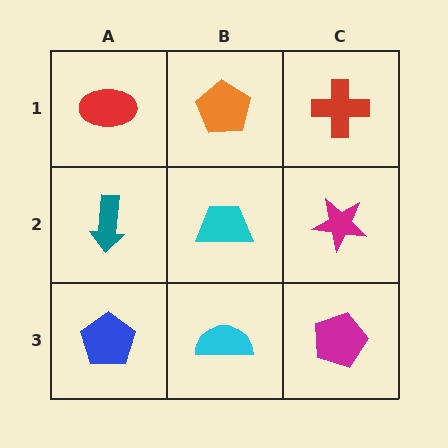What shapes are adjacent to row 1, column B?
A cyan trapezoid (row 2, column B), a red ellipse (row 1, column A), a red cross (row 1, column C).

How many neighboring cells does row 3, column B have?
3.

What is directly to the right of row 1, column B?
A red cross.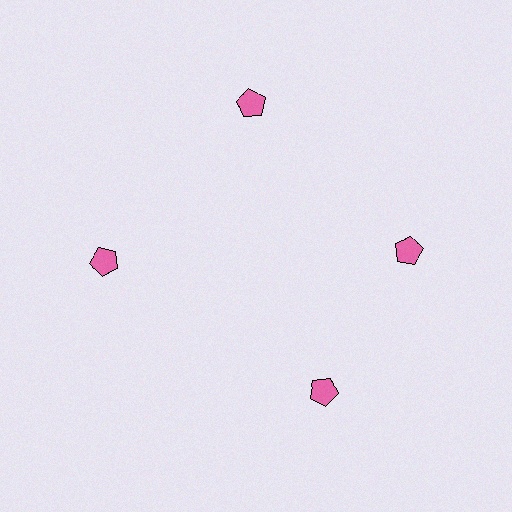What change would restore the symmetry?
The symmetry would be restored by rotating it back into even spacing with its neighbors so that all 4 pentagons sit at equal angles and equal distance from the center.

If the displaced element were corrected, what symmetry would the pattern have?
It would have 4-fold rotational symmetry — the pattern would map onto itself every 90 degrees.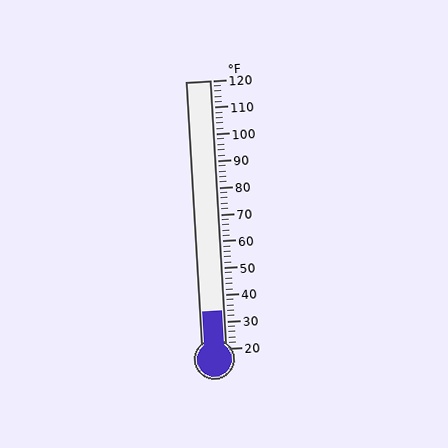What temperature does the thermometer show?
The thermometer shows approximately 34°F.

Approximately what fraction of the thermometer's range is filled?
The thermometer is filled to approximately 15% of its range.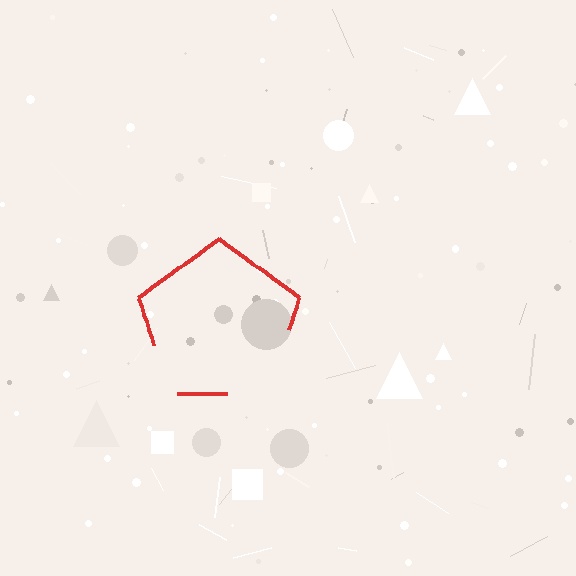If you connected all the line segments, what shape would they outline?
They would outline a pentagon.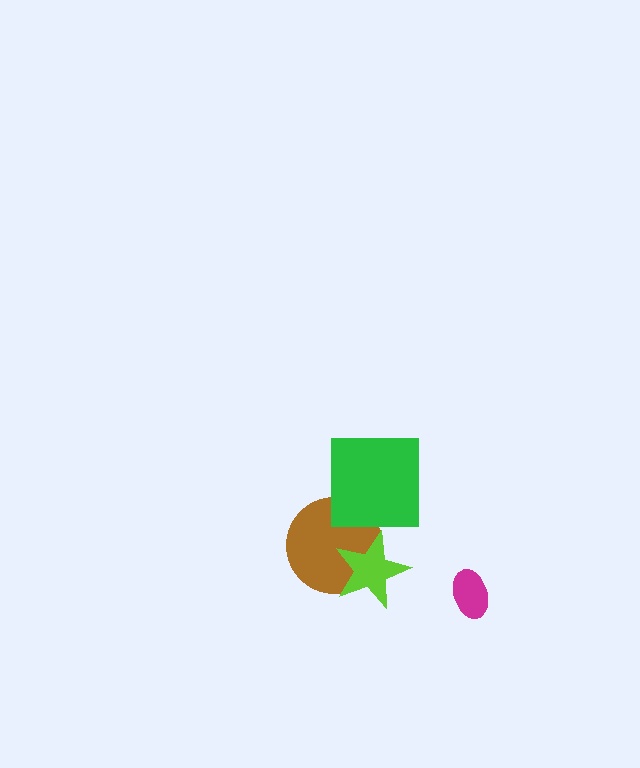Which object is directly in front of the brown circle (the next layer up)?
The lime star is directly in front of the brown circle.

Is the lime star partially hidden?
No, no other shape covers it.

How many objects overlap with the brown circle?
2 objects overlap with the brown circle.